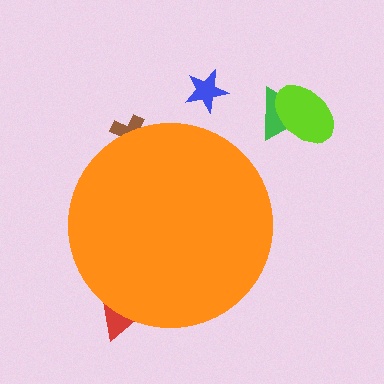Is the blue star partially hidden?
No, the blue star is fully visible.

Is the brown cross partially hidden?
Yes, the brown cross is partially hidden behind the orange circle.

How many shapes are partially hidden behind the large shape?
2 shapes are partially hidden.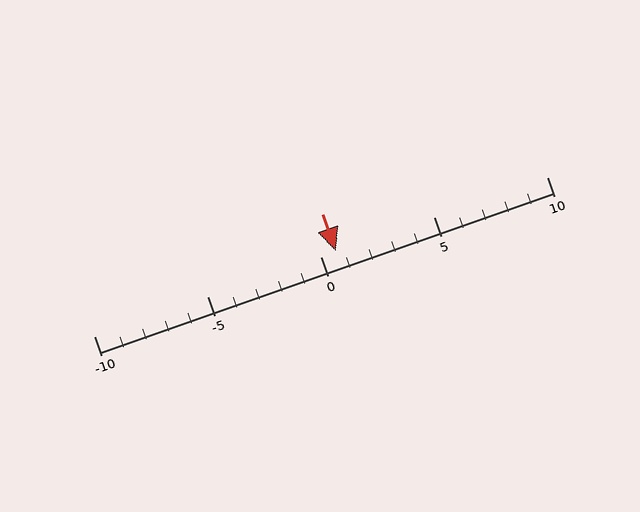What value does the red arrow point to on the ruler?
The red arrow points to approximately 1.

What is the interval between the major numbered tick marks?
The major tick marks are spaced 5 units apart.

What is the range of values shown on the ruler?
The ruler shows values from -10 to 10.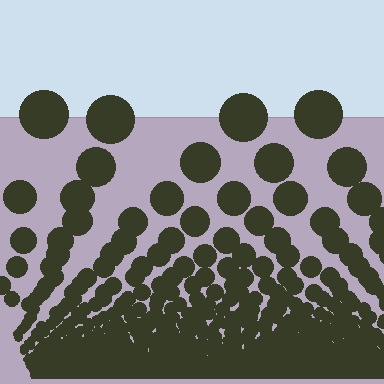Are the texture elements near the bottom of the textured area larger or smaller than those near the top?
Smaller. The gradient is inverted — elements near the bottom are smaller and denser.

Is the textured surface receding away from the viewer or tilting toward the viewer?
The surface appears to tilt toward the viewer. Texture elements get larger and sparser toward the top.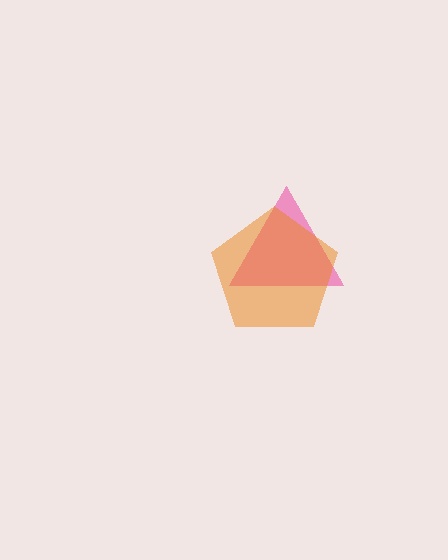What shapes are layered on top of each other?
The layered shapes are: a pink triangle, an orange pentagon.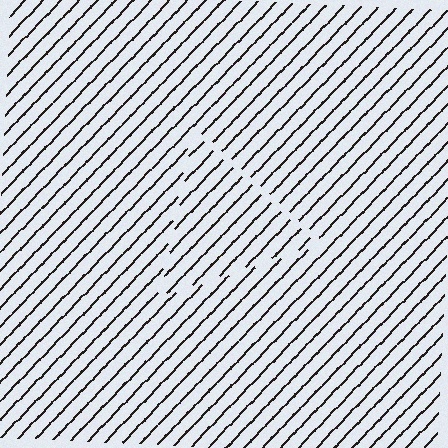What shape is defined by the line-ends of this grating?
An illusory triangle. The interior of the shape contains the same grating, shifted by half a period — the contour is defined by the phase discontinuity where line-ends from the inner and outer gratings abut.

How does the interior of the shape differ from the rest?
The interior of the shape contains the same grating, shifted by half a period — the contour is defined by the phase discontinuity where line-ends from the inner and outer gratings abut.